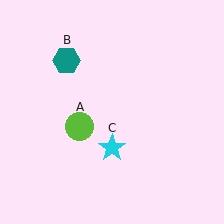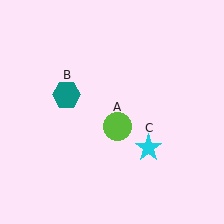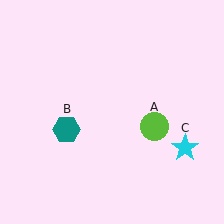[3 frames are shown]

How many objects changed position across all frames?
3 objects changed position: lime circle (object A), teal hexagon (object B), cyan star (object C).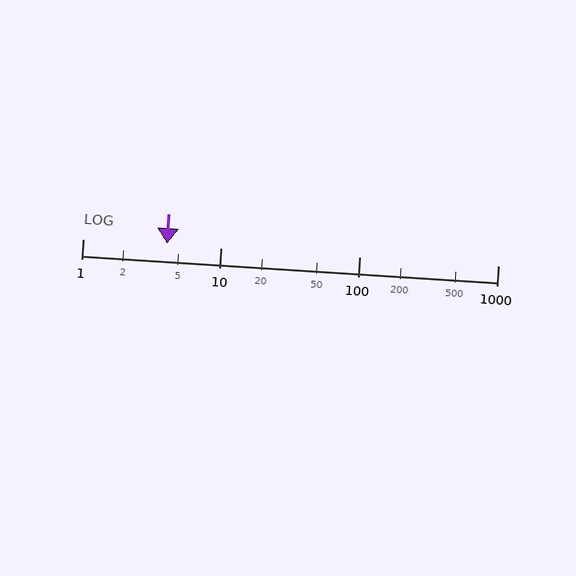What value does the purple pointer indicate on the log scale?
The pointer indicates approximately 4.1.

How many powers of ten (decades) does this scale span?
The scale spans 3 decades, from 1 to 1000.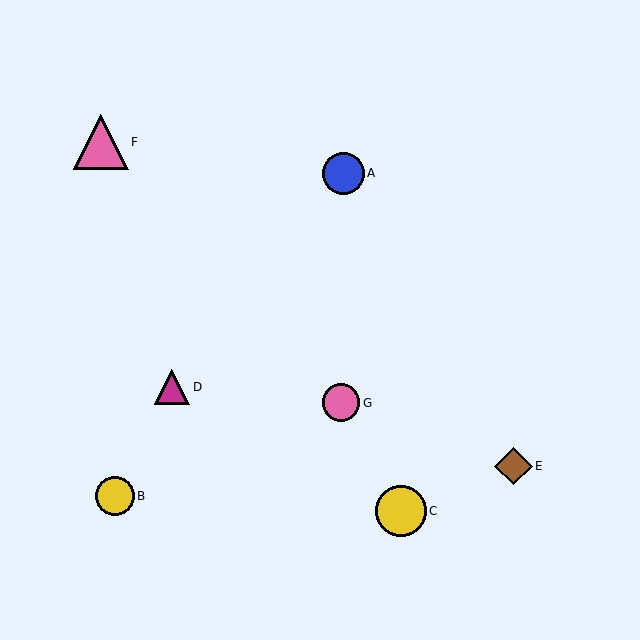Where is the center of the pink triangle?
The center of the pink triangle is at (101, 142).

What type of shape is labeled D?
Shape D is a magenta triangle.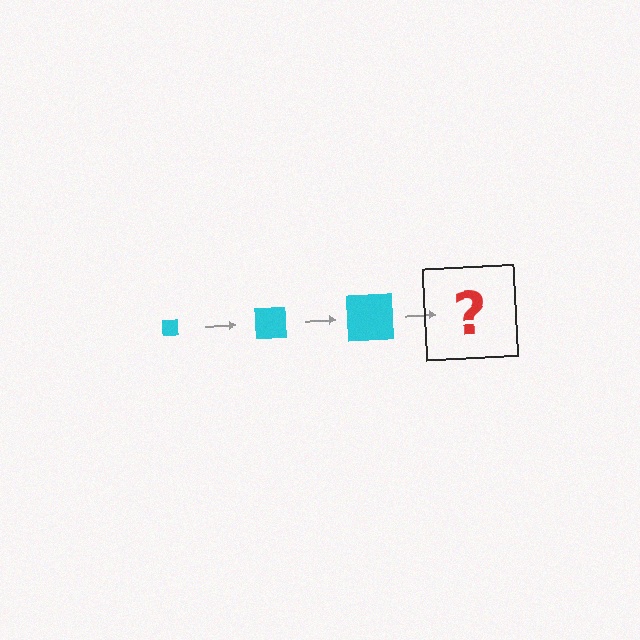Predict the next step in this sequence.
The next step is a cyan square, larger than the previous one.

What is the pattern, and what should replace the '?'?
The pattern is that the square gets progressively larger each step. The '?' should be a cyan square, larger than the previous one.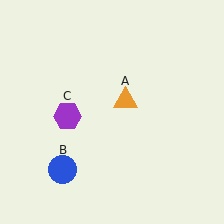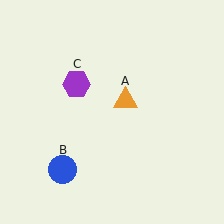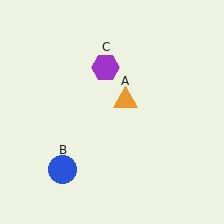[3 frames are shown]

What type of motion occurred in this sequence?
The purple hexagon (object C) rotated clockwise around the center of the scene.